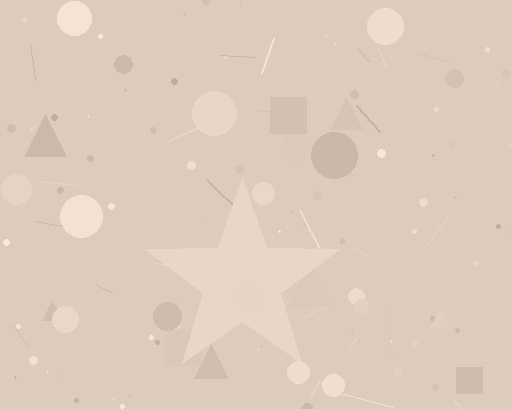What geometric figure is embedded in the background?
A star is embedded in the background.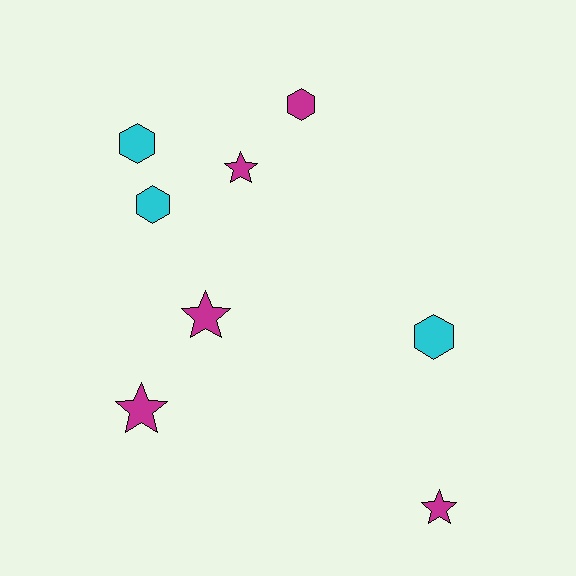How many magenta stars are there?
There are 4 magenta stars.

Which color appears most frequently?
Magenta, with 5 objects.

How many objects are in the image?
There are 8 objects.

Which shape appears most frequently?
Hexagon, with 4 objects.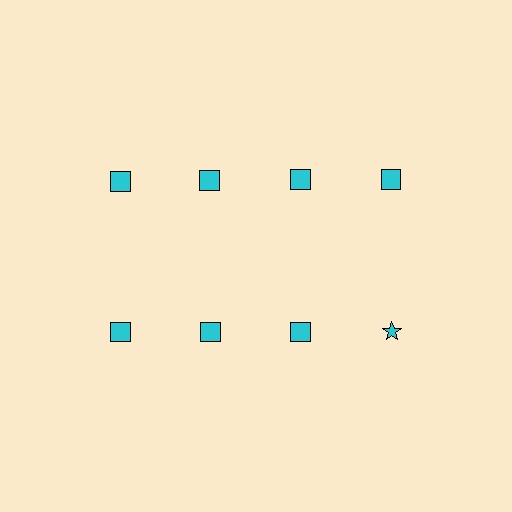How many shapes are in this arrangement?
There are 8 shapes arranged in a grid pattern.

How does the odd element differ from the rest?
It has a different shape: star instead of square.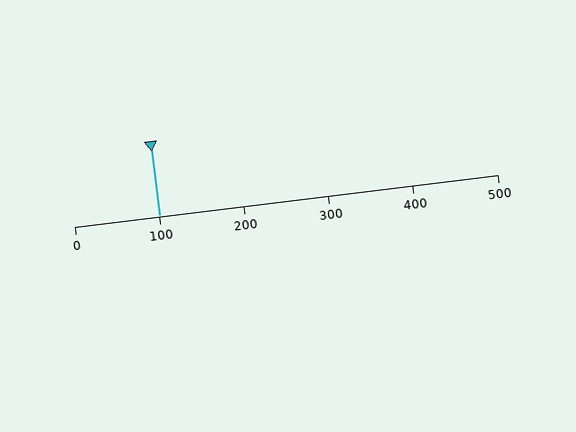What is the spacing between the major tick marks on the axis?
The major ticks are spaced 100 apart.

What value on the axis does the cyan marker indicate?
The marker indicates approximately 100.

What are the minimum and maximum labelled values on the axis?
The axis runs from 0 to 500.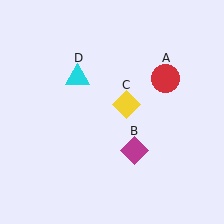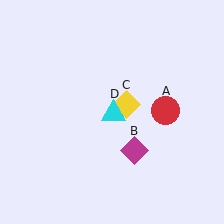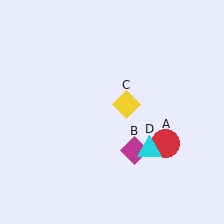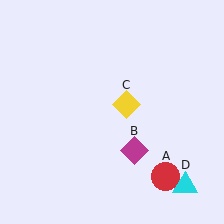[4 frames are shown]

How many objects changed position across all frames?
2 objects changed position: red circle (object A), cyan triangle (object D).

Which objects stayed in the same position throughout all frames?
Magenta diamond (object B) and yellow diamond (object C) remained stationary.